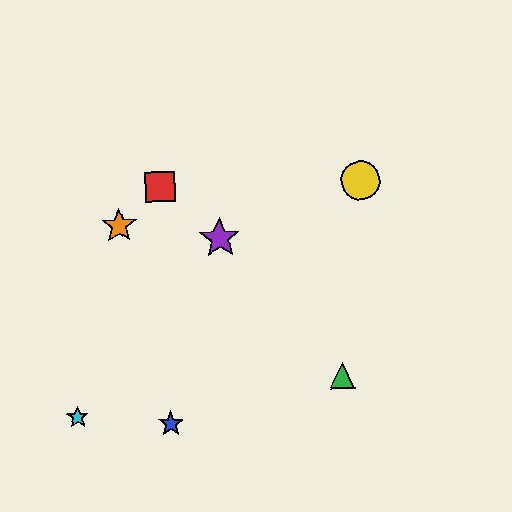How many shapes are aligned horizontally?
2 shapes (the red square, the yellow circle) are aligned horizontally.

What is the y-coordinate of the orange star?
The orange star is at y≈226.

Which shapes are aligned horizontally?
The red square, the yellow circle are aligned horizontally.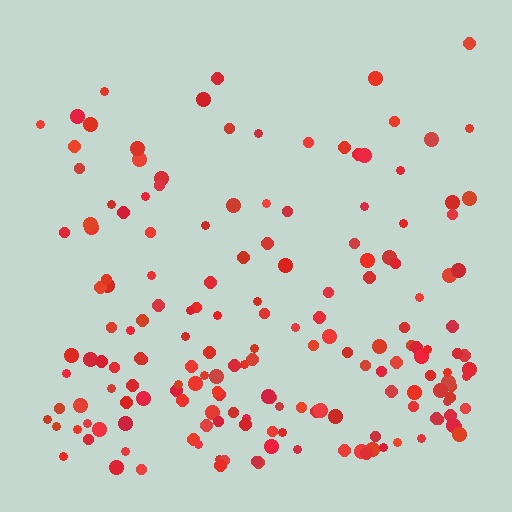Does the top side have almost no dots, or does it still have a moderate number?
Still a moderate number, just noticeably fewer than the bottom.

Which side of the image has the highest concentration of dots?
The bottom.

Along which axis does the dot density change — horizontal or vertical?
Vertical.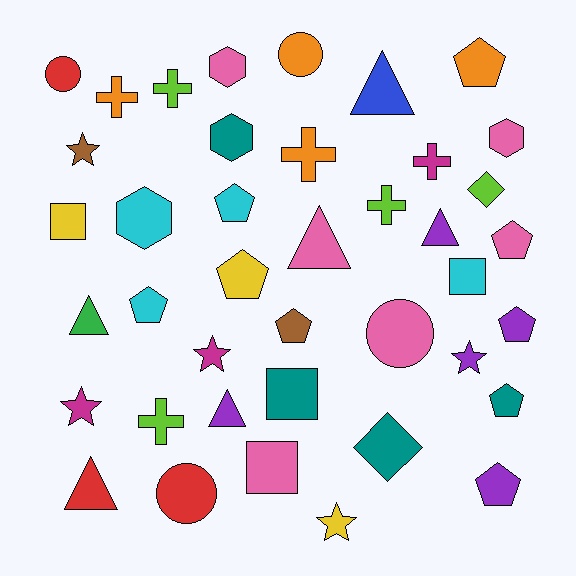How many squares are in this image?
There are 4 squares.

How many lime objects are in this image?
There are 4 lime objects.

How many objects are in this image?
There are 40 objects.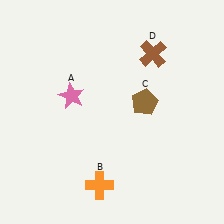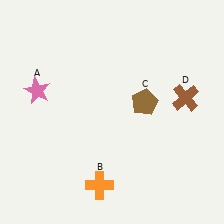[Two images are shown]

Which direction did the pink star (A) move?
The pink star (A) moved left.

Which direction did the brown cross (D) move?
The brown cross (D) moved down.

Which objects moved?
The objects that moved are: the pink star (A), the brown cross (D).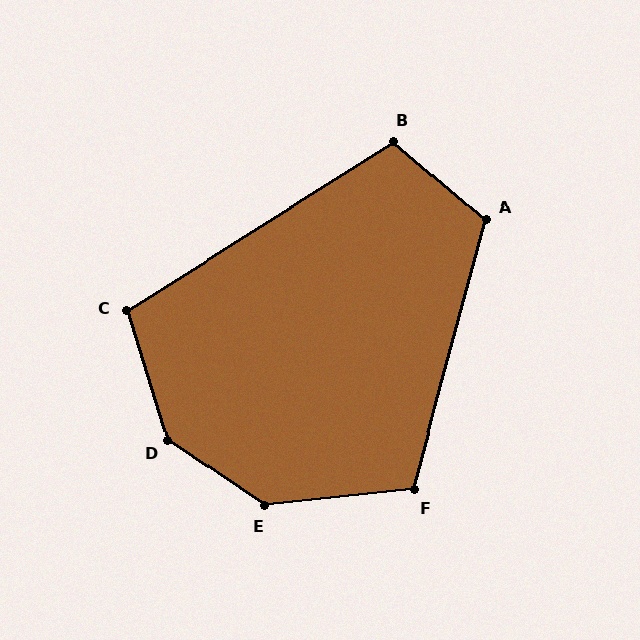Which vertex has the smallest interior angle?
C, at approximately 105 degrees.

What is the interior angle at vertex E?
Approximately 139 degrees (obtuse).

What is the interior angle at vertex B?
Approximately 107 degrees (obtuse).